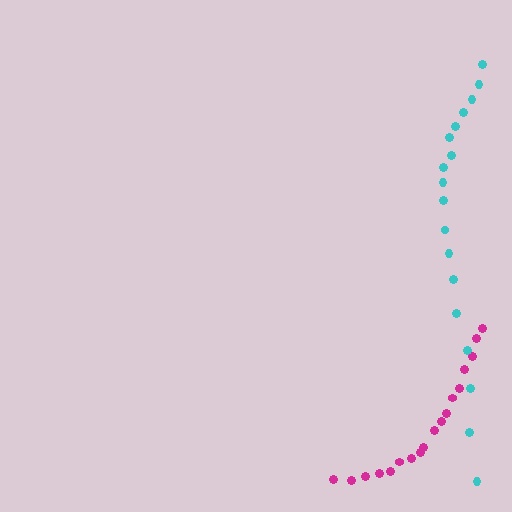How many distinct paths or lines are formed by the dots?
There are 2 distinct paths.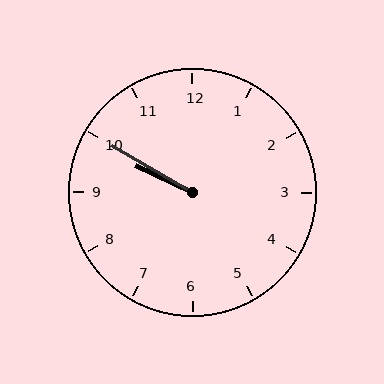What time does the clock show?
9:50.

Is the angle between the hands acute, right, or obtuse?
It is acute.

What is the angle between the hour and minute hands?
Approximately 5 degrees.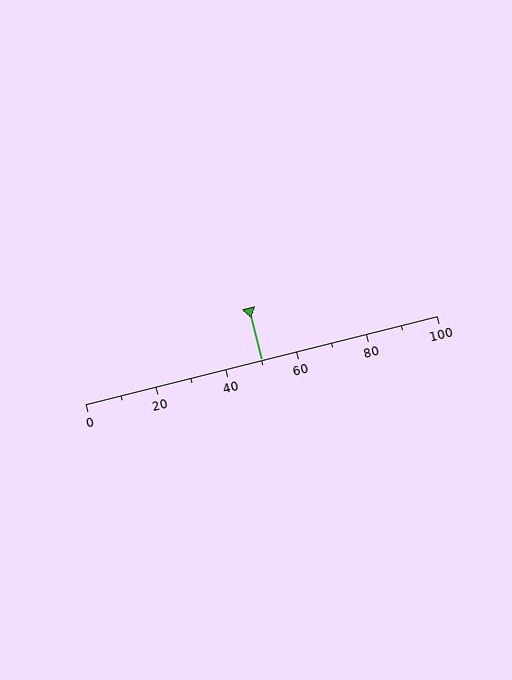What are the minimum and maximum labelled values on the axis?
The axis runs from 0 to 100.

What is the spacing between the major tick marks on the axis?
The major ticks are spaced 20 apart.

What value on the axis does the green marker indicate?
The marker indicates approximately 50.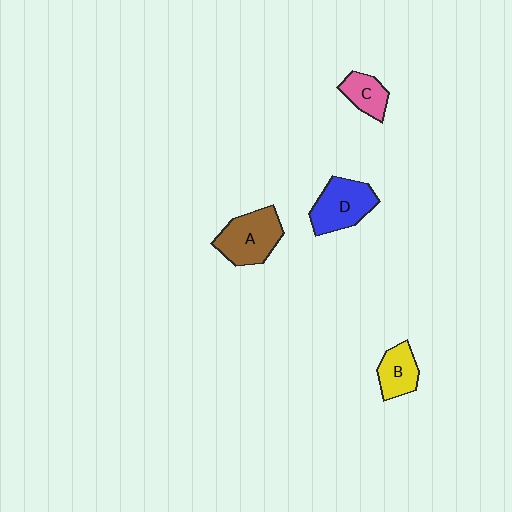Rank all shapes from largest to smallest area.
From largest to smallest: A (brown), D (blue), B (yellow), C (pink).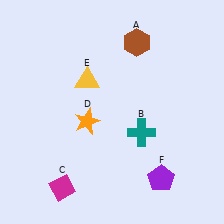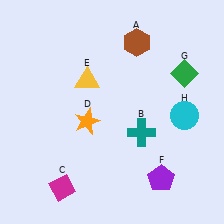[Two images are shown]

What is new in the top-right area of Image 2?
A green diamond (G) was added in the top-right area of Image 2.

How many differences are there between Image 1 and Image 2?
There are 2 differences between the two images.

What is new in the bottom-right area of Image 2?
A cyan circle (H) was added in the bottom-right area of Image 2.